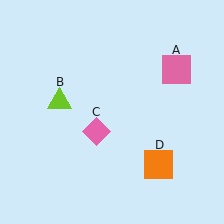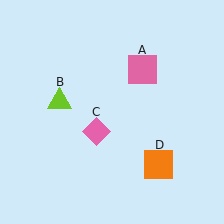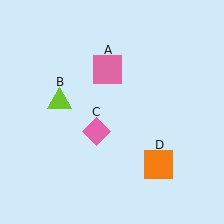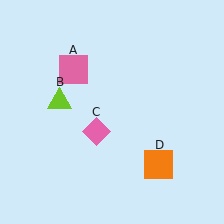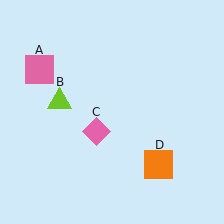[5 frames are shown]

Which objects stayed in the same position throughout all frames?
Lime triangle (object B) and pink diamond (object C) and orange square (object D) remained stationary.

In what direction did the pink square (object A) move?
The pink square (object A) moved left.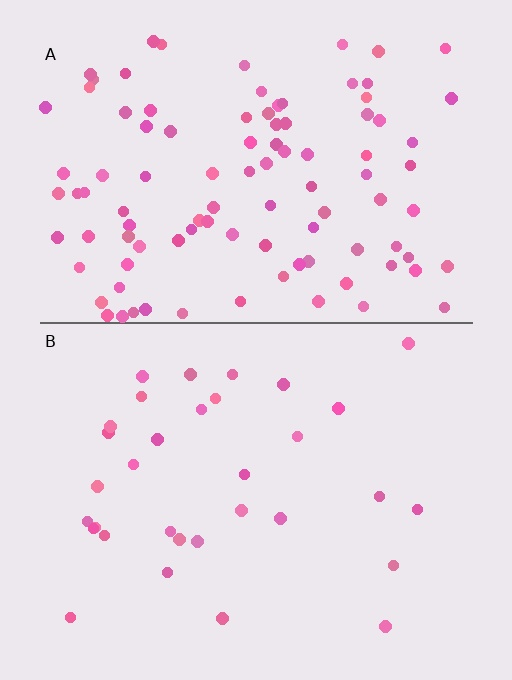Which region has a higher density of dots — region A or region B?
A (the top).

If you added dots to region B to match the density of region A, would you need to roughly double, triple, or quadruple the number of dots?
Approximately triple.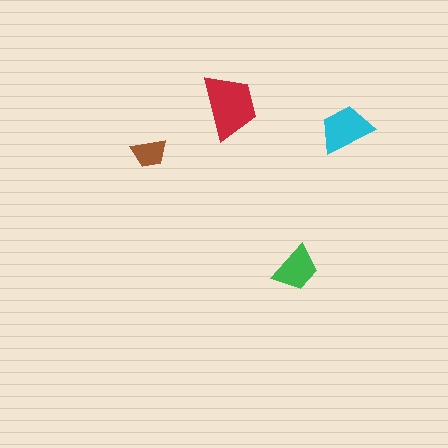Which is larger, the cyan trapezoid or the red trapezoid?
The red one.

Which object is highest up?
The red trapezoid is topmost.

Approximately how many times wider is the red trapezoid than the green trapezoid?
About 1.5 times wider.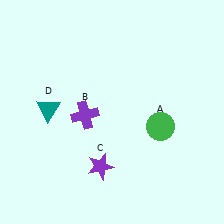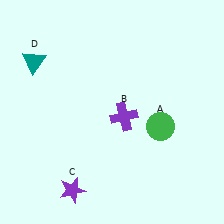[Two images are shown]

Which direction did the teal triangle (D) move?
The teal triangle (D) moved up.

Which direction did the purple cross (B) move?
The purple cross (B) moved right.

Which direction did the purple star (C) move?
The purple star (C) moved left.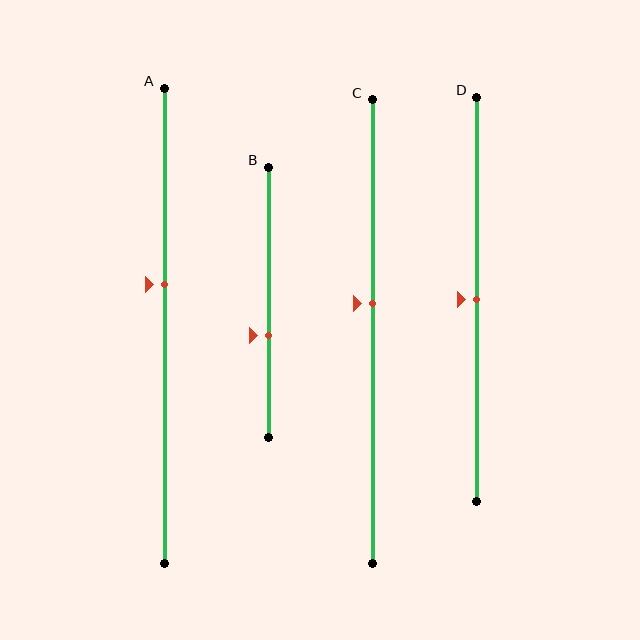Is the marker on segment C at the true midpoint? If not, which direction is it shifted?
No, the marker on segment C is shifted upward by about 6% of the segment length.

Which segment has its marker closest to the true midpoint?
Segment D has its marker closest to the true midpoint.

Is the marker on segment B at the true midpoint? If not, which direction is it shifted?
No, the marker on segment B is shifted downward by about 12% of the segment length.